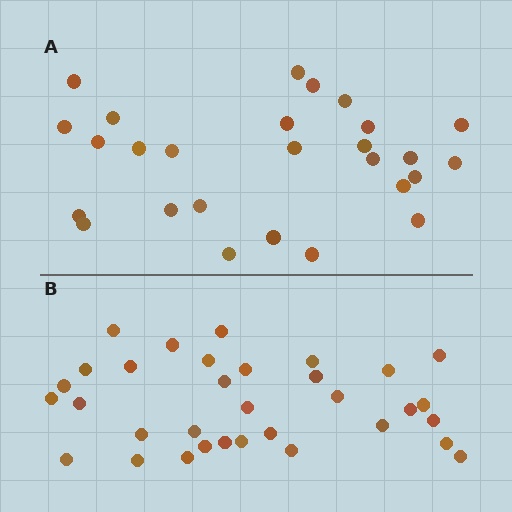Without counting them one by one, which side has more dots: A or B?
Region B (the bottom region) has more dots.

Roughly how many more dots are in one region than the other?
Region B has about 6 more dots than region A.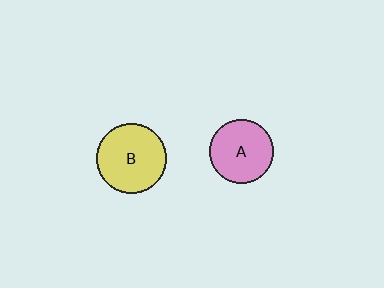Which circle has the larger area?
Circle B (yellow).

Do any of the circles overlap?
No, none of the circles overlap.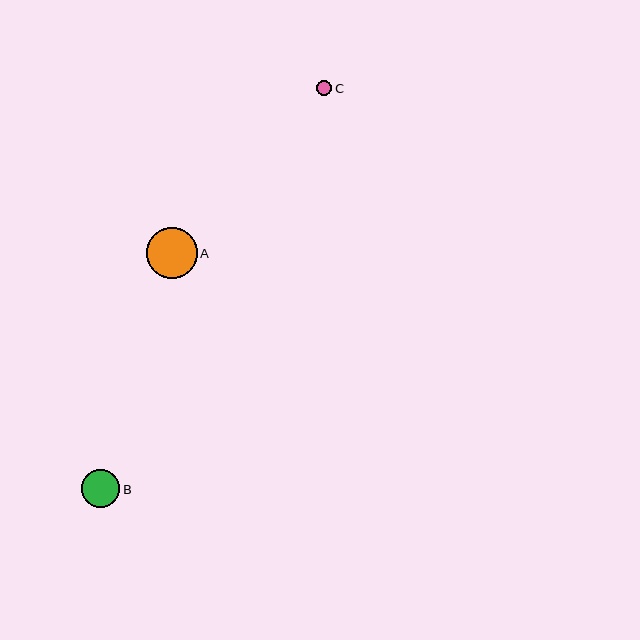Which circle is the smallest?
Circle C is the smallest with a size of approximately 15 pixels.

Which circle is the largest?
Circle A is the largest with a size of approximately 51 pixels.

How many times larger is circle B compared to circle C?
Circle B is approximately 2.5 times the size of circle C.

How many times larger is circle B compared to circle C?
Circle B is approximately 2.5 times the size of circle C.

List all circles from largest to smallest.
From largest to smallest: A, B, C.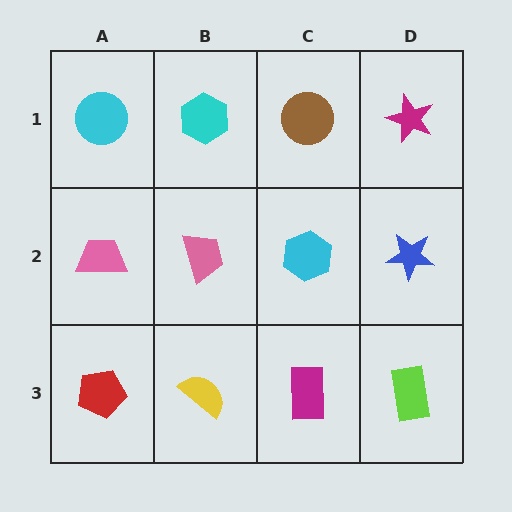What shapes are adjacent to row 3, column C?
A cyan hexagon (row 2, column C), a yellow semicircle (row 3, column B), a lime rectangle (row 3, column D).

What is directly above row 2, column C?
A brown circle.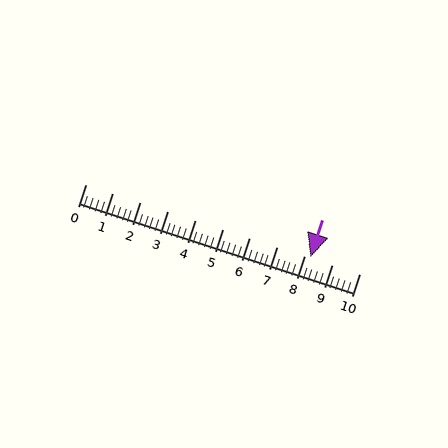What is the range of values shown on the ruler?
The ruler shows values from 0 to 10.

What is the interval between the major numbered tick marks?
The major tick marks are spaced 1 units apart.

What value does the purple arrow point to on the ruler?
The purple arrow points to approximately 8.2.